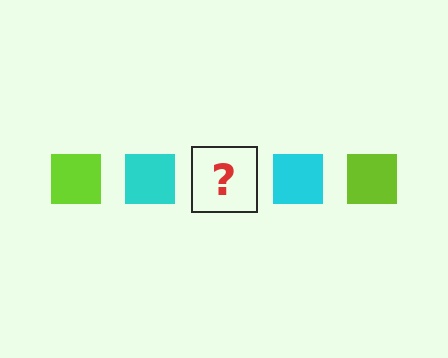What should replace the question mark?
The question mark should be replaced with a lime square.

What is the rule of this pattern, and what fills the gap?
The rule is that the pattern cycles through lime, cyan squares. The gap should be filled with a lime square.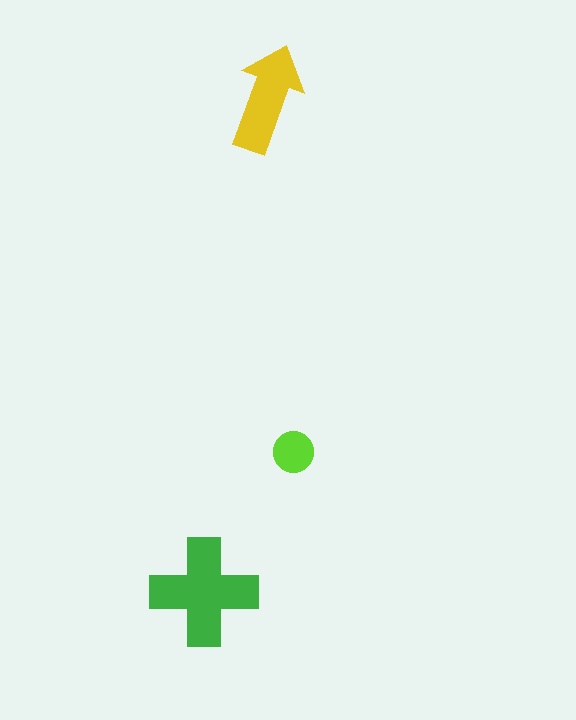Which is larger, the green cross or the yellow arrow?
The green cross.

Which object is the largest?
The green cross.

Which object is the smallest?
The lime circle.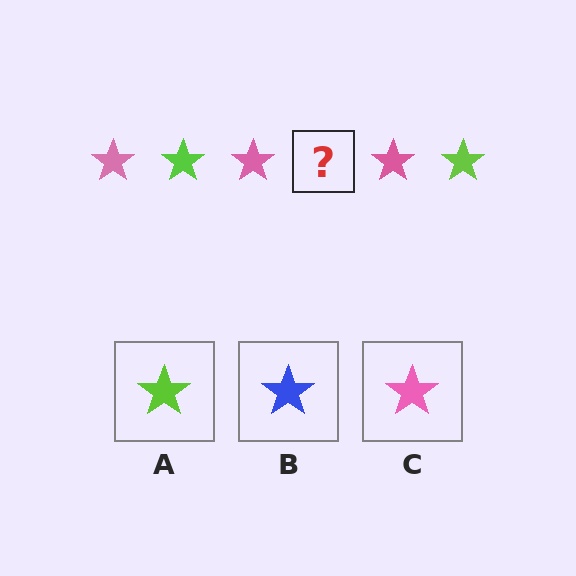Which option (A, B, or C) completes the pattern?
A.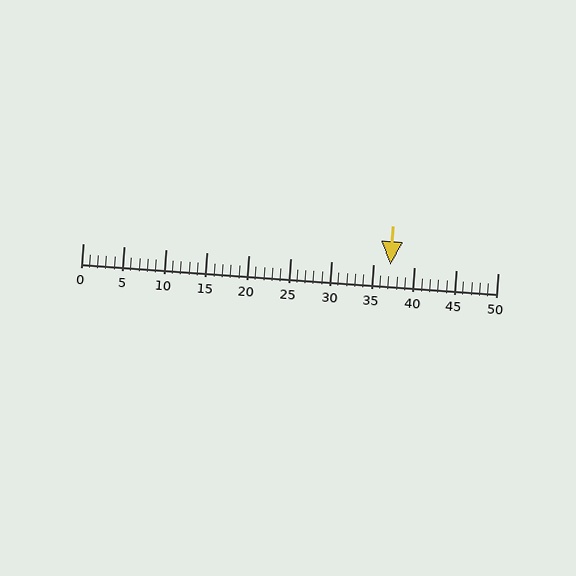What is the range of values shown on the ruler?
The ruler shows values from 0 to 50.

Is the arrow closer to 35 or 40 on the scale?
The arrow is closer to 35.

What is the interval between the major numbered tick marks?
The major tick marks are spaced 5 units apart.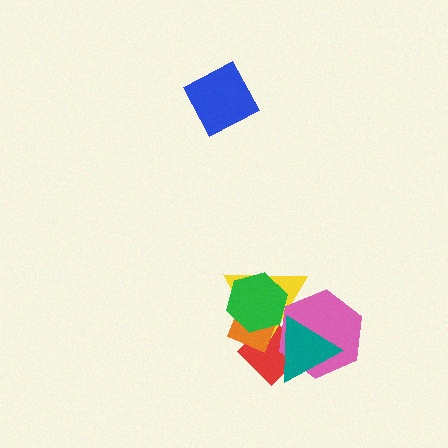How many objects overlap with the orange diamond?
4 objects overlap with the orange diamond.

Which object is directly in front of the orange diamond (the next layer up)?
The teal triangle is directly in front of the orange diamond.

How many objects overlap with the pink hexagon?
3 objects overlap with the pink hexagon.